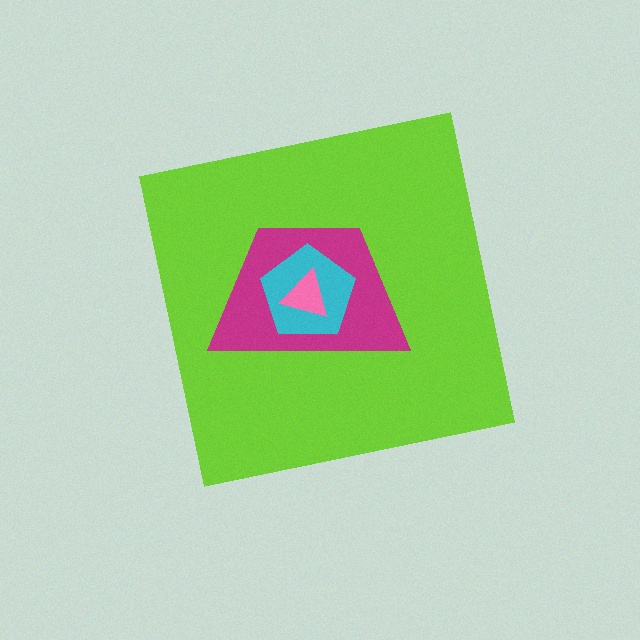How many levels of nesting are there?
4.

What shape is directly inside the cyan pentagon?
The pink triangle.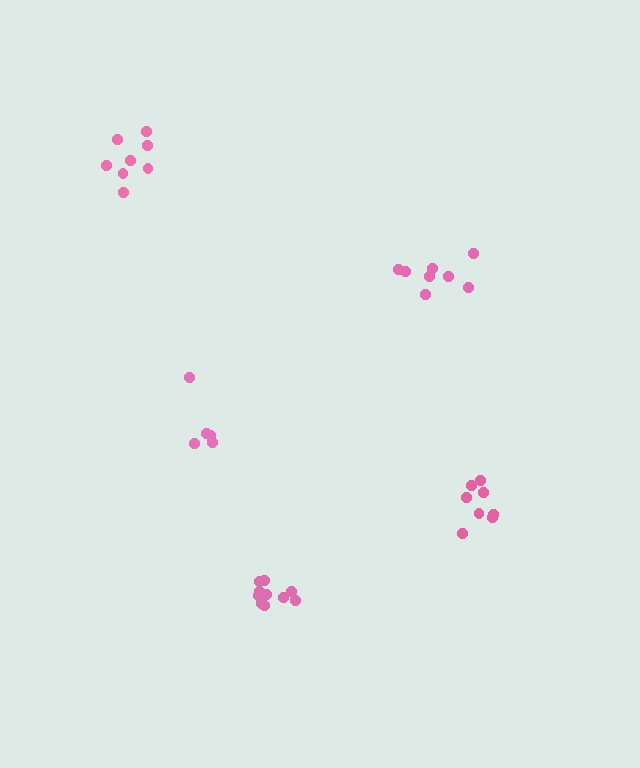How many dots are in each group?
Group 1: 8 dots, Group 2: 8 dots, Group 3: 8 dots, Group 4: 10 dots, Group 5: 5 dots (39 total).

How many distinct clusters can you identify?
There are 5 distinct clusters.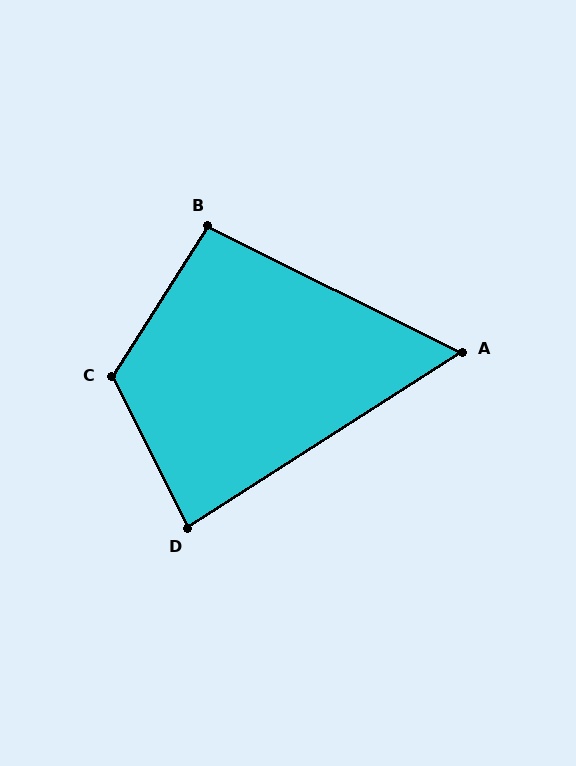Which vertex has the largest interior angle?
C, at approximately 121 degrees.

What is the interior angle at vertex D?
Approximately 84 degrees (acute).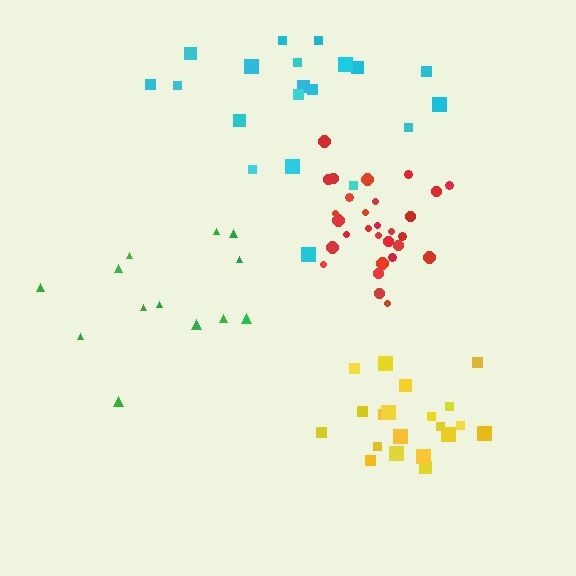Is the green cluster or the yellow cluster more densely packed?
Yellow.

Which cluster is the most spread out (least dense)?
Green.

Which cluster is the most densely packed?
Red.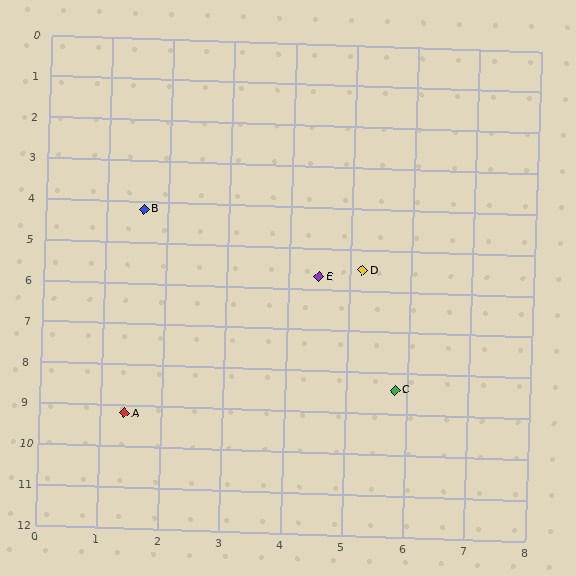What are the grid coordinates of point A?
Point A is at approximately (1.4, 9.2).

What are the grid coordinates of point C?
Point C is at approximately (5.8, 8.4).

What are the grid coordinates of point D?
Point D is at approximately (5.2, 5.5).